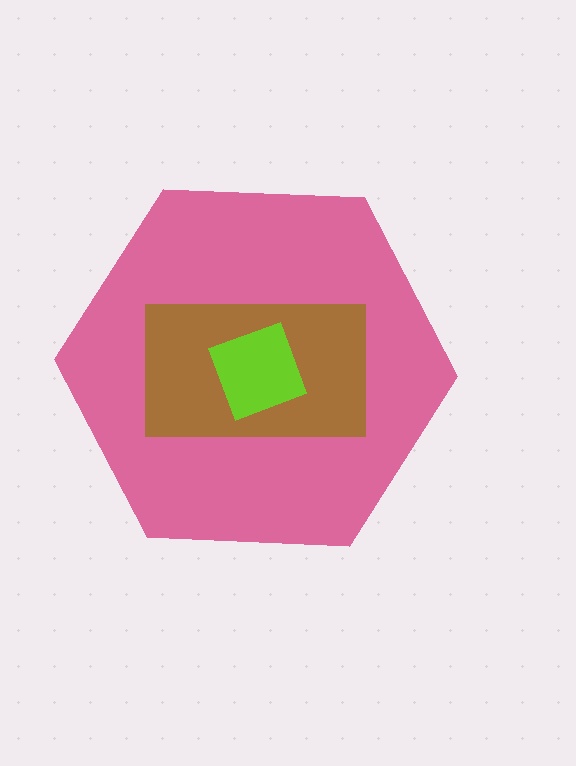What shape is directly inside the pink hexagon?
The brown rectangle.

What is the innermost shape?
The lime diamond.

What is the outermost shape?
The pink hexagon.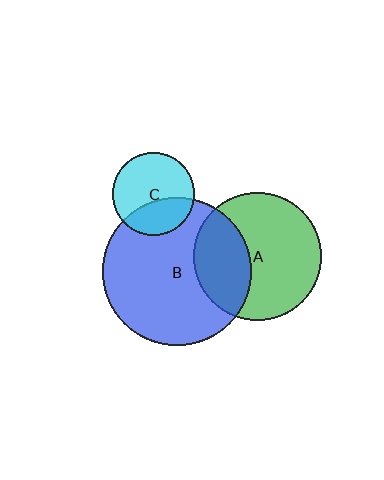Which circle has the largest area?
Circle B (blue).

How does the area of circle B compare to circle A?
Approximately 1.3 times.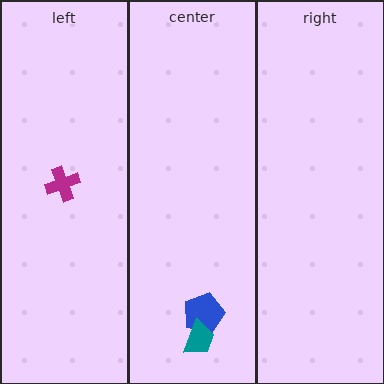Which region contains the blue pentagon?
The center region.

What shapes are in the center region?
The blue pentagon, the teal trapezoid.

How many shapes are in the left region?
1.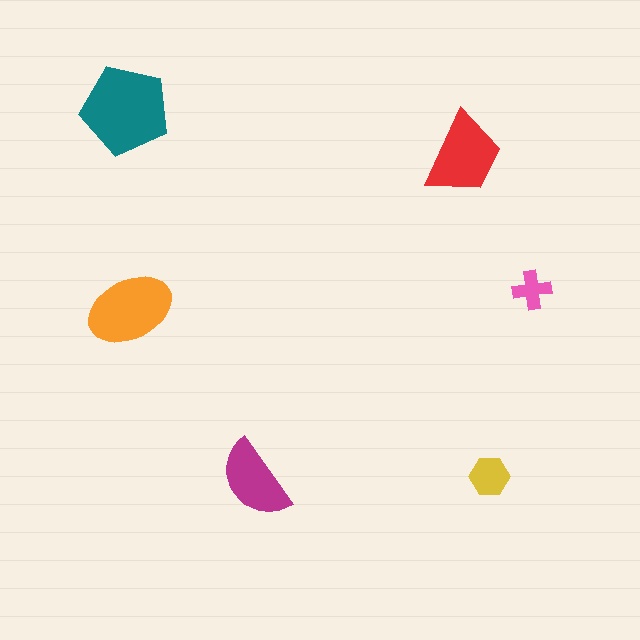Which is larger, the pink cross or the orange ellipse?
The orange ellipse.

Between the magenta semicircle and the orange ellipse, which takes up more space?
The orange ellipse.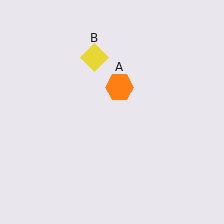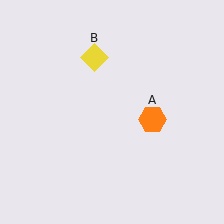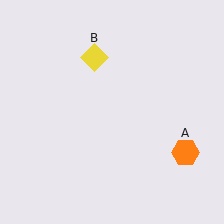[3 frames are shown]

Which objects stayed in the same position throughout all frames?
Yellow diamond (object B) remained stationary.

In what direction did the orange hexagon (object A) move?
The orange hexagon (object A) moved down and to the right.